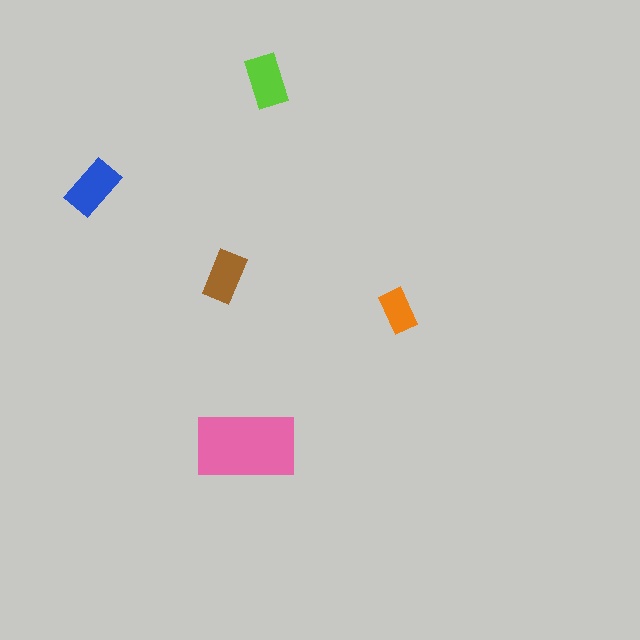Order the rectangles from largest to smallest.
the pink one, the blue one, the lime one, the brown one, the orange one.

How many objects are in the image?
There are 5 objects in the image.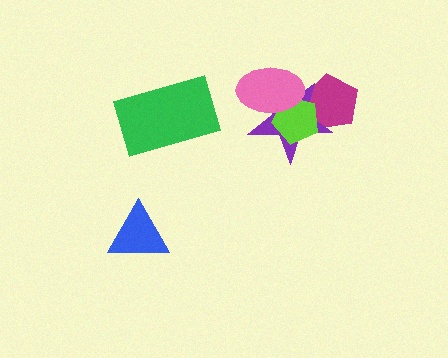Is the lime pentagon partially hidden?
Yes, it is partially covered by another shape.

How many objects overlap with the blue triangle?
0 objects overlap with the blue triangle.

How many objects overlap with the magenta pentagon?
2 objects overlap with the magenta pentagon.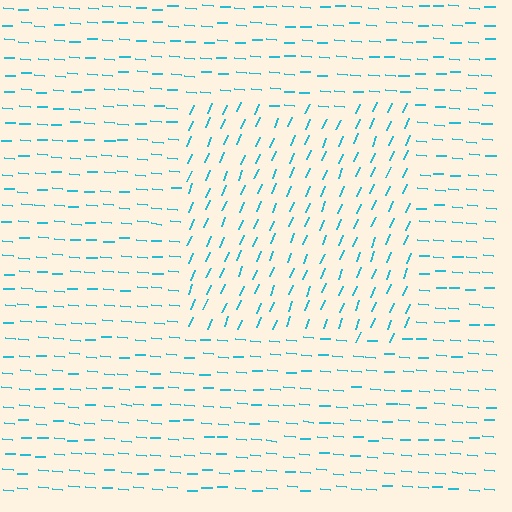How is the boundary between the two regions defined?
The boundary is defined purely by a change in line orientation (approximately 72 degrees difference). All lines are the same color and thickness.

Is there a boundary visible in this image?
Yes, there is a texture boundary formed by a change in line orientation.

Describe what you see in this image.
The image is filled with small cyan line segments. A rectangle region in the image has lines oriented differently from the surrounding lines, creating a visible texture boundary.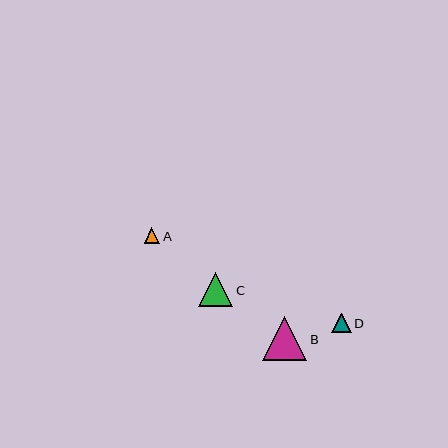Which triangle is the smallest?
Triangle A is the smallest with a size of approximately 16 pixels.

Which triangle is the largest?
Triangle B is the largest with a size of approximately 44 pixels.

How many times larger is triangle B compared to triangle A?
Triangle B is approximately 2.8 times the size of triangle A.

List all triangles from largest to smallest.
From largest to smallest: B, C, D, A.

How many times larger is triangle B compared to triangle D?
Triangle B is approximately 2.3 times the size of triangle D.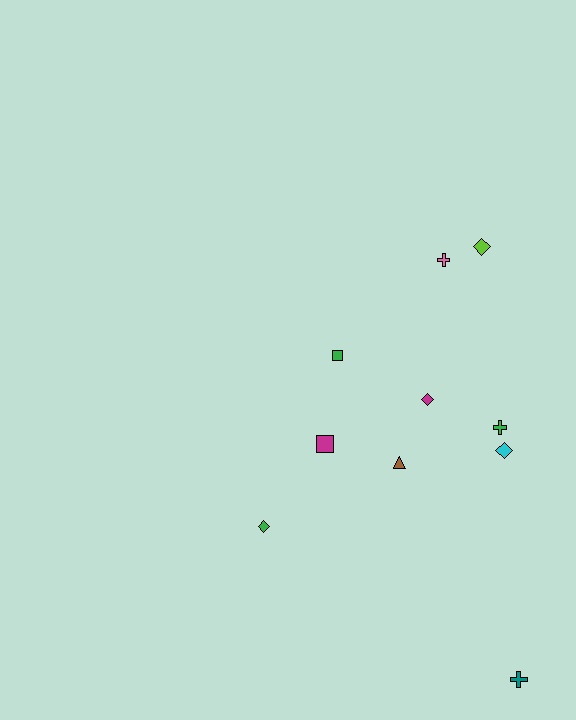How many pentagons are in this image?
There are no pentagons.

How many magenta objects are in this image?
There are 2 magenta objects.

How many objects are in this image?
There are 10 objects.